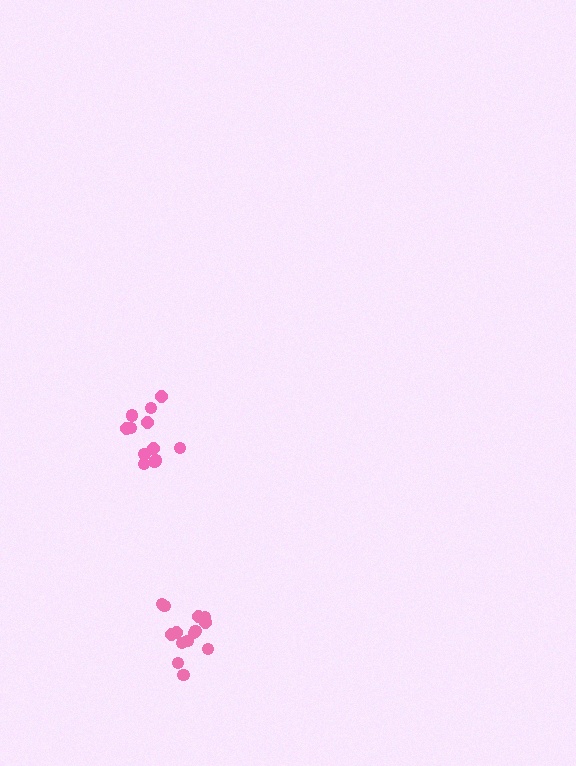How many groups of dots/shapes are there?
There are 2 groups.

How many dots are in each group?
Group 1: 14 dots, Group 2: 12 dots (26 total).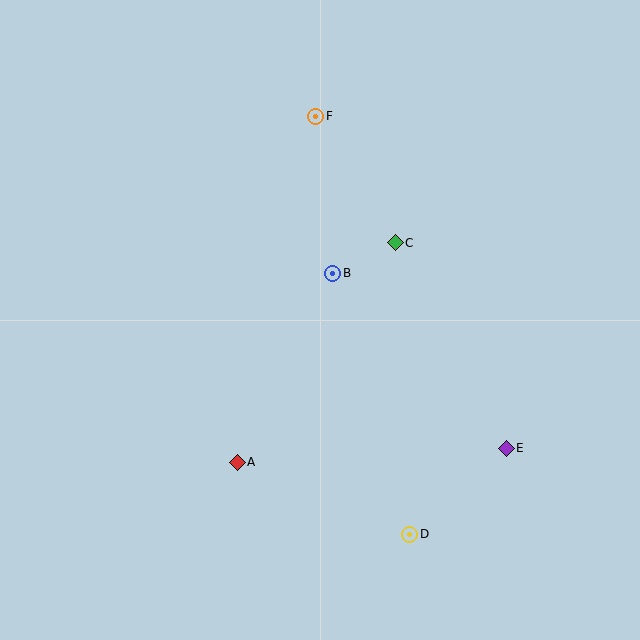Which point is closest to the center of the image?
Point B at (333, 273) is closest to the center.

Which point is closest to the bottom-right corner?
Point E is closest to the bottom-right corner.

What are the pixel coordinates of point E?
Point E is at (506, 448).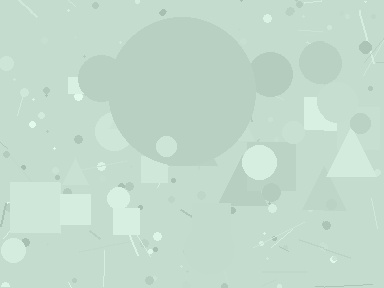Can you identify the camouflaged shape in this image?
The camouflaged shape is a circle.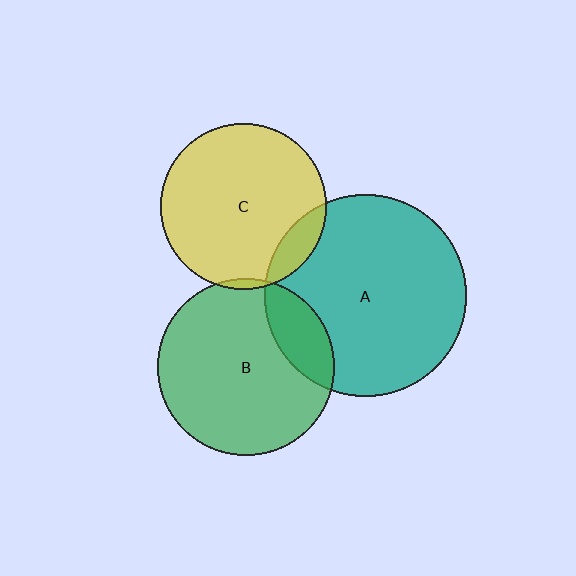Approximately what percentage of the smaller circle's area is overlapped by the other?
Approximately 10%.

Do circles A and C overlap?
Yes.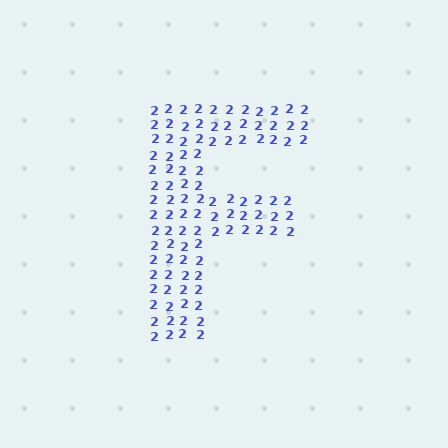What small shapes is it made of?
It is made of small digit 2's.